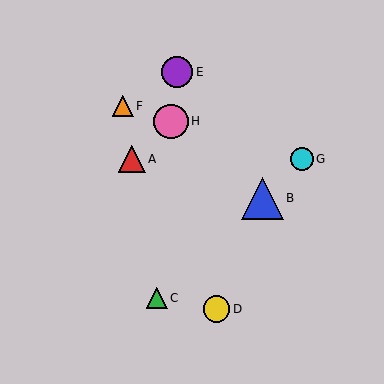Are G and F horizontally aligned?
No, G is at y≈159 and F is at y≈106.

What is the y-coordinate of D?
Object D is at y≈309.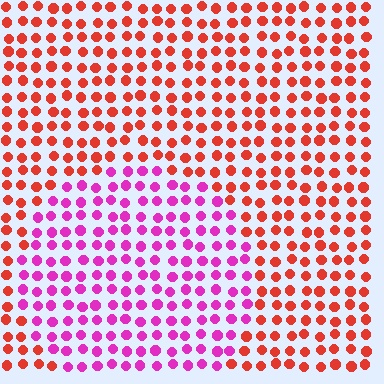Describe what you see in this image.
The image is filled with small red elements in a uniform arrangement. A circle-shaped region is visible where the elements are tinted to a slightly different hue, forming a subtle color boundary.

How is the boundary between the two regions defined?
The boundary is defined purely by a slight shift in hue (about 53 degrees). Spacing, size, and orientation are identical on both sides.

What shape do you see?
I see a circle.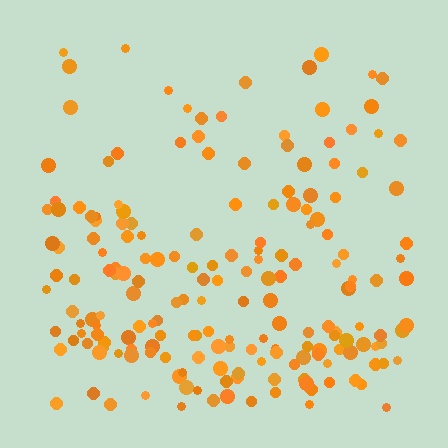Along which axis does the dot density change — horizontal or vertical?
Vertical.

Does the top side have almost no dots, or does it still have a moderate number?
Still a moderate number, just noticeably fewer than the bottom.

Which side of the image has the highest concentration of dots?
The bottom.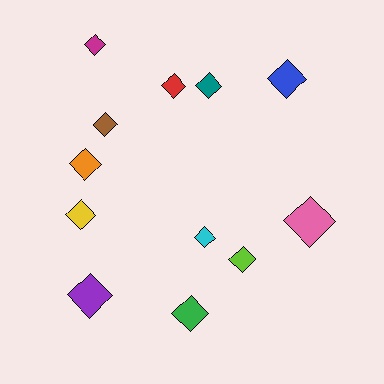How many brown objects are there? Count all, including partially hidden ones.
There is 1 brown object.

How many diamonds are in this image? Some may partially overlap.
There are 12 diamonds.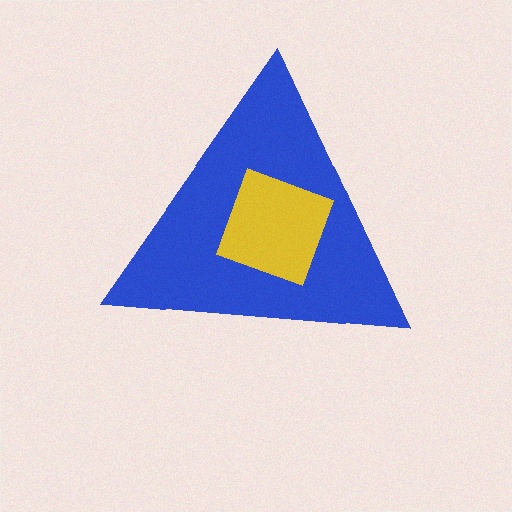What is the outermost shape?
The blue triangle.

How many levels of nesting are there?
2.